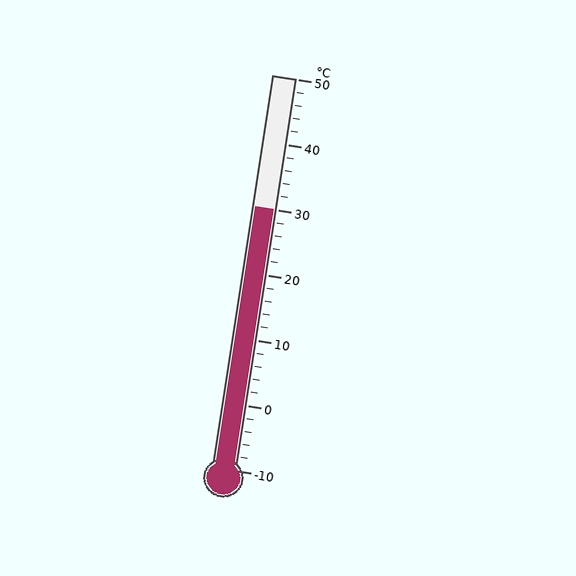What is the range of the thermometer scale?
The thermometer scale ranges from -10°C to 50°C.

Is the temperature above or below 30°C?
The temperature is at 30°C.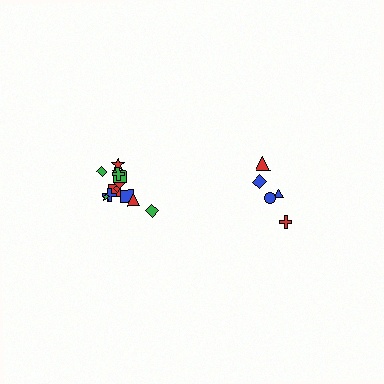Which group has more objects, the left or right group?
The left group.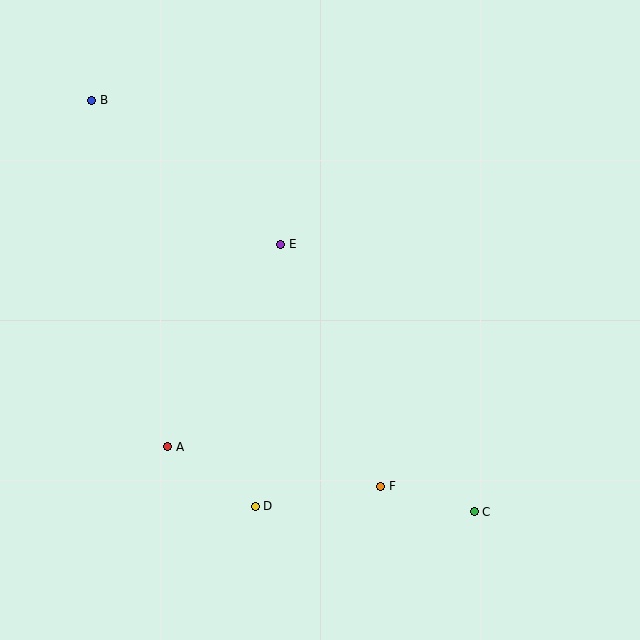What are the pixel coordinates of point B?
Point B is at (92, 100).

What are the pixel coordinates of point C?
Point C is at (474, 512).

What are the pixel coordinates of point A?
Point A is at (168, 447).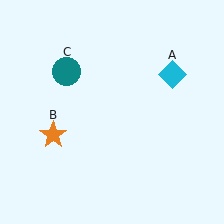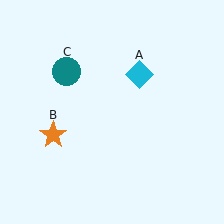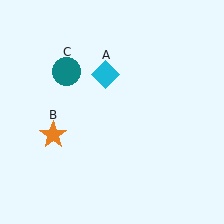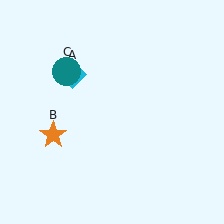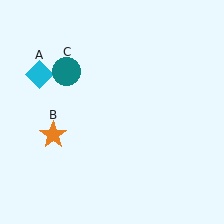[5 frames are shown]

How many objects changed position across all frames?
1 object changed position: cyan diamond (object A).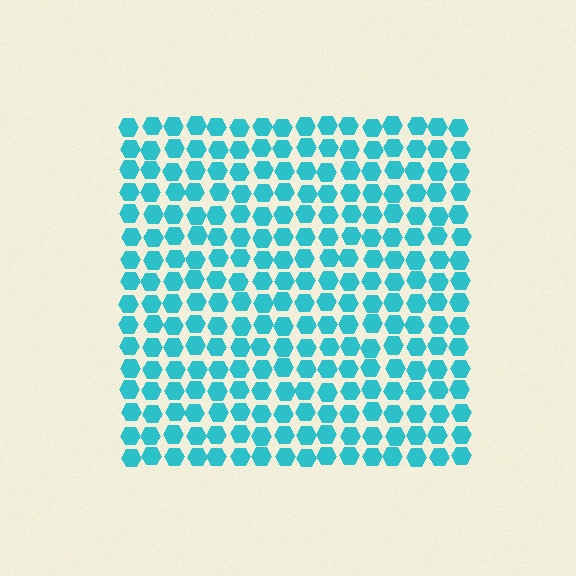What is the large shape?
The large shape is a square.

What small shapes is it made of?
It is made of small hexagons.